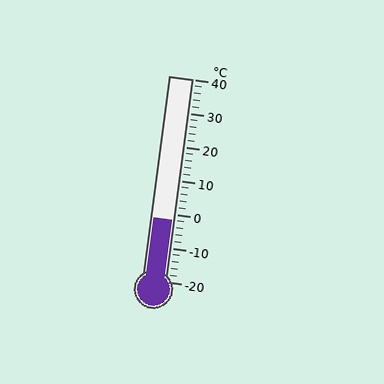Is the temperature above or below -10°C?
The temperature is above -10°C.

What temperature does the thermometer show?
The thermometer shows approximately -2°C.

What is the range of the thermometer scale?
The thermometer scale ranges from -20°C to 40°C.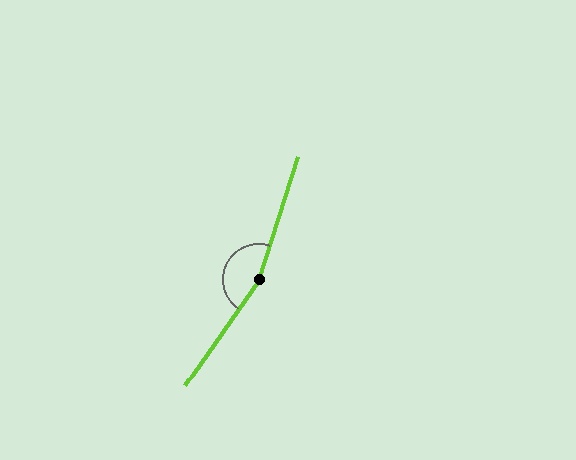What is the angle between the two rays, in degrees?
Approximately 163 degrees.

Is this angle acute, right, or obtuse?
It is obtuse.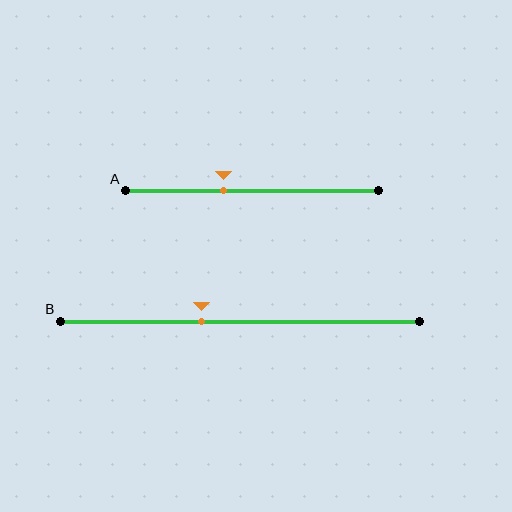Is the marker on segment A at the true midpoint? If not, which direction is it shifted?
No, the marker on segment A is shifted to the left by about 11% of the segment length.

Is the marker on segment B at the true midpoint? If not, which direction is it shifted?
No, the marker on segment B is shifted to the left by about 11% of the segment length.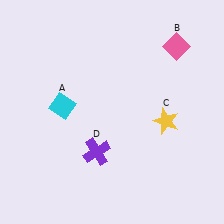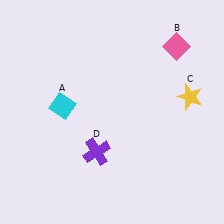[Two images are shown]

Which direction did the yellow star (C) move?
The yellow star (C) moved up.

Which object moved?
The yellow star (C) moved up.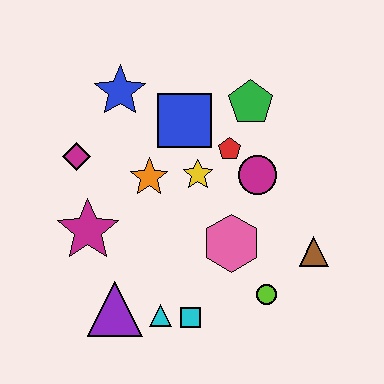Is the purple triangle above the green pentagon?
No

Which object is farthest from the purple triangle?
The green pentagon is farthest from the purple triangle.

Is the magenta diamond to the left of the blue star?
Yes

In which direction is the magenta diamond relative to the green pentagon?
The magenta diamond is to the left of the green pentagon.